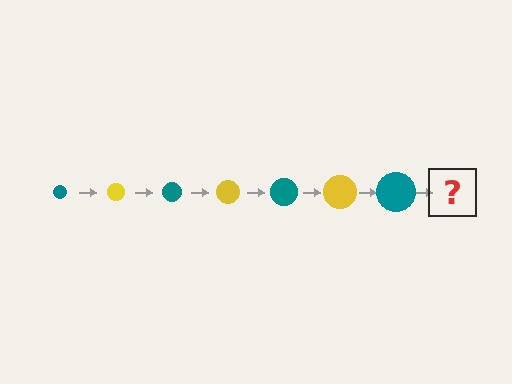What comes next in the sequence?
The next element should be a yellow circle, larger than the previous one.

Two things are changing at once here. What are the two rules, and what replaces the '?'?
The two rules are that the circle grows larger each step and the color cycles through teal and yellow. The '?' should be a yellow circle, larger than the previous one.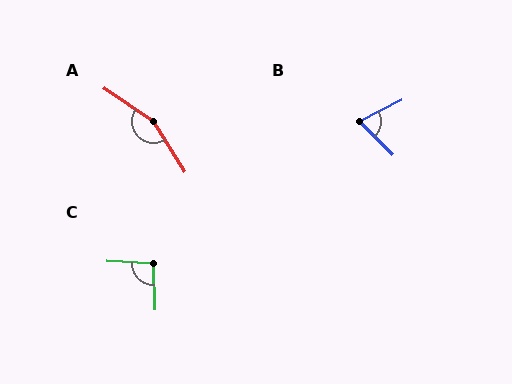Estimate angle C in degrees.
Approximately 95 degrees.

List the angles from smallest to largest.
B (72°), C (95°), A (157°).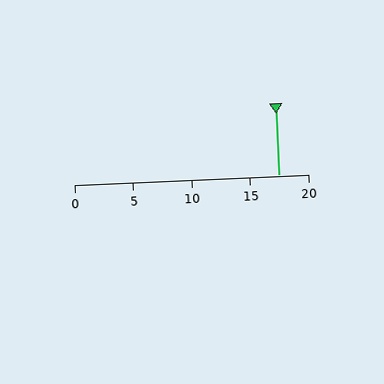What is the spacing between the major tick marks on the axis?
The major ticks are spaced 5 apart.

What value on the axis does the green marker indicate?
The marker indicates approximately 17.5.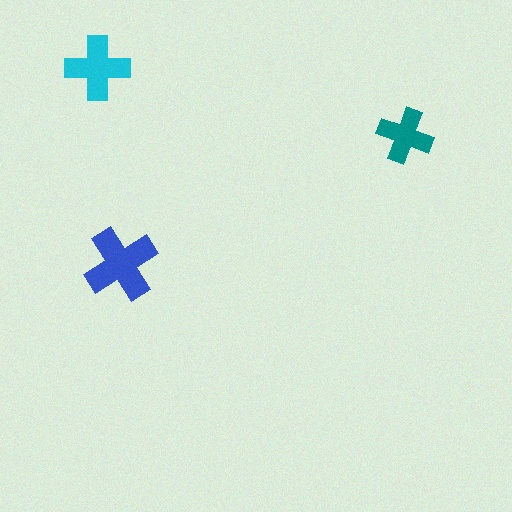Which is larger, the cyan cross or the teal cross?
The cyan one.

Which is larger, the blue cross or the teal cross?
The blue one.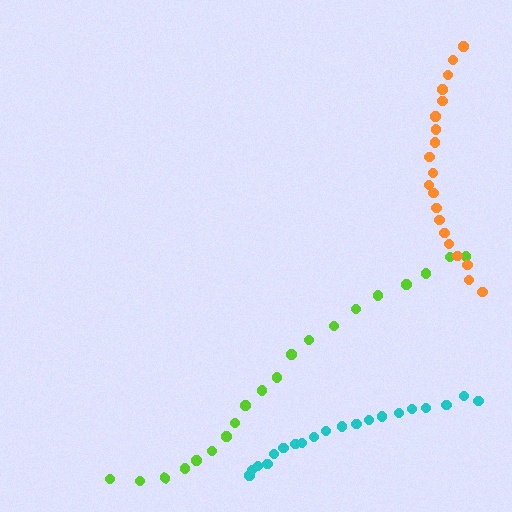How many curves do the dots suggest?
There are 3 distinct paths.